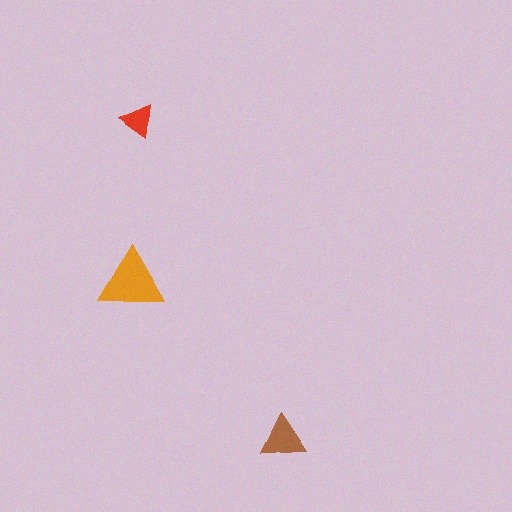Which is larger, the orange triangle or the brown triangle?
The orange one.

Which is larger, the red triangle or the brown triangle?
The brown one.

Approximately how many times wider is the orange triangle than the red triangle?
About 2 times wider.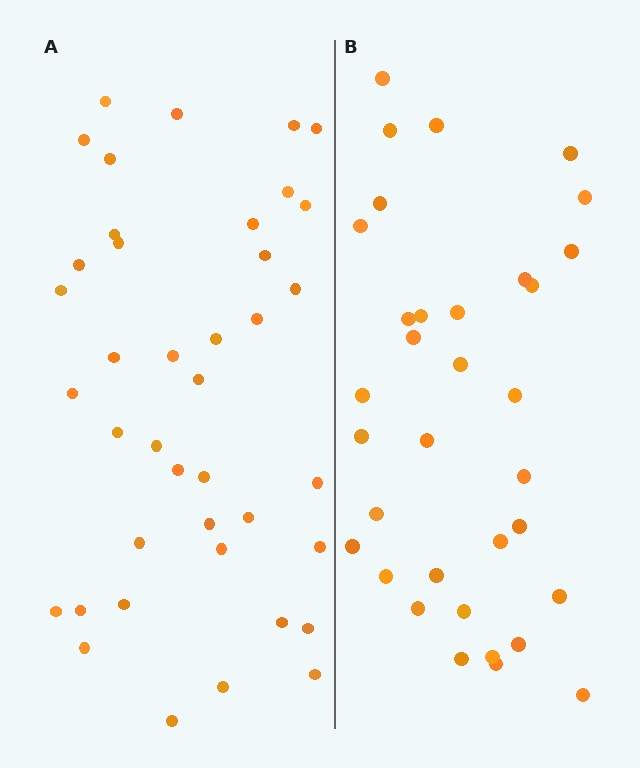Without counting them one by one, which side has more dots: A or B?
Region A (the left region) has more dots.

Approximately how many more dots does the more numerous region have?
Region A has about 6 more dots than region B.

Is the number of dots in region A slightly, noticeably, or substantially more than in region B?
Region A has only slightly more — the two regions are fairly close. The ratio is roughly 1.2 to 1.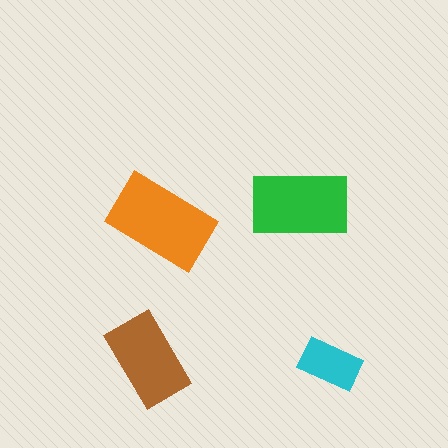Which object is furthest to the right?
The cyan rectangle is rightmost.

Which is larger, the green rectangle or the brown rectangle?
The green one.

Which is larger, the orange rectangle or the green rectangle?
The orange one.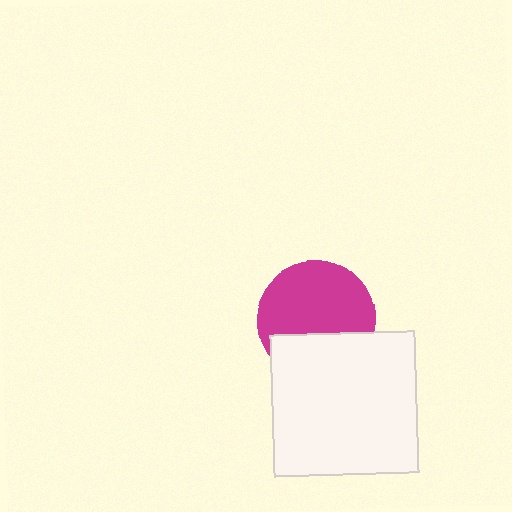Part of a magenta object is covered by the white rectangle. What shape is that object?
It is a circle.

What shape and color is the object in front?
The object in front is a white rectangle.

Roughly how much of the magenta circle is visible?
Most of it is visible (roughly 66%).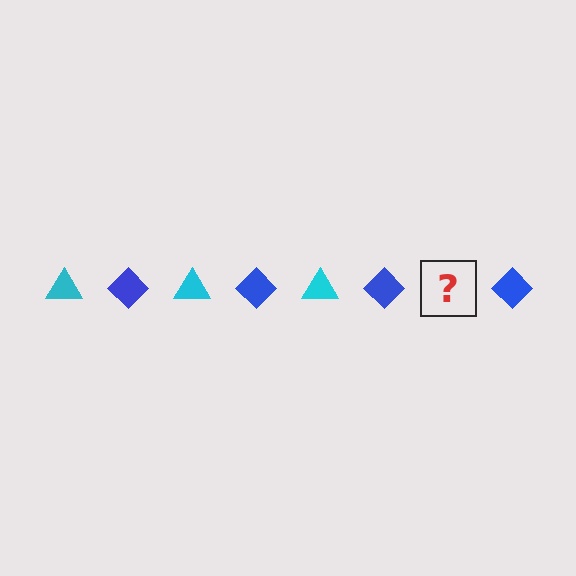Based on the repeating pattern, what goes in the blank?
The blank should be a cyan triangle.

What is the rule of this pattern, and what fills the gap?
The rule is that the pattern alternates between cyan triangle and blue diamond. The gap should be filled with a cyan triangle.